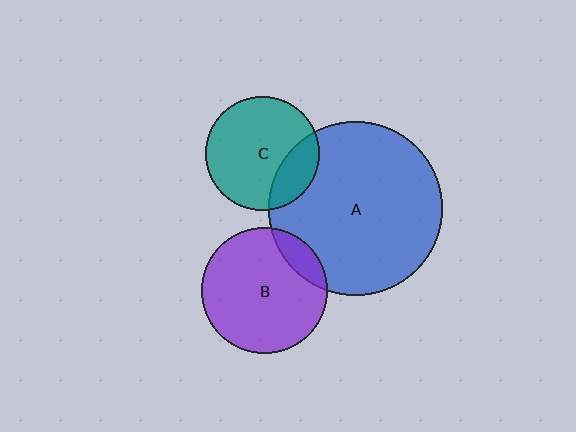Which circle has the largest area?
Circle A (blue).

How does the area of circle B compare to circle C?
Approximately 1.2 times.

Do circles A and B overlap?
Yes.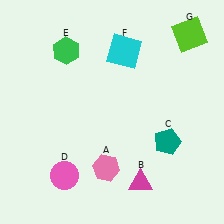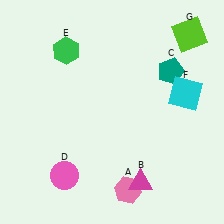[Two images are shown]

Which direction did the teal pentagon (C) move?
The teal pentagon (C) moved up.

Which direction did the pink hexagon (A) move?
The pink hexagon (A) moved down.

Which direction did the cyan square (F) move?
The cyan square (F) moved right.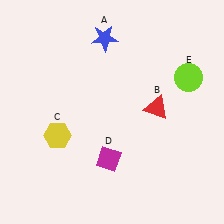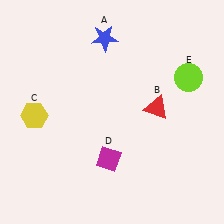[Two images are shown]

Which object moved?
The yellow hexagon (C) moved left.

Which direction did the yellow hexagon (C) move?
The yellow hexagon (C) moved left.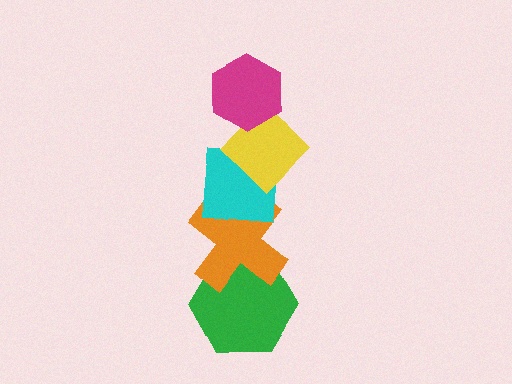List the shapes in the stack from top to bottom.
From top to bottom: the magenta hexagon, the yellow diamond, the cyan square, the orange cross, the green hexagon.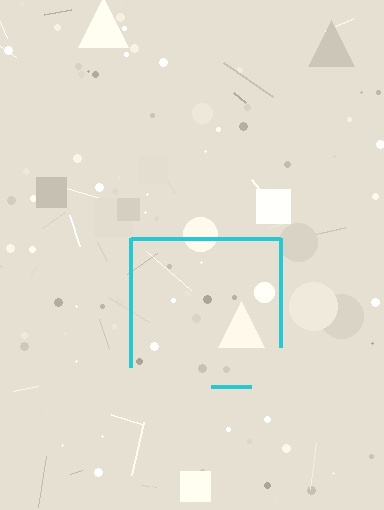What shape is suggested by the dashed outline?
The dashed outline suggests a square.